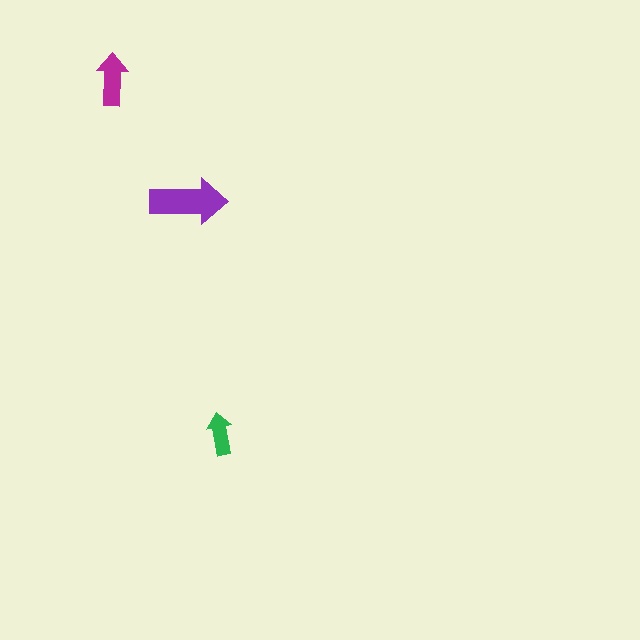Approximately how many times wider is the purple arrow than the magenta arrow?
About 1.5 times wider.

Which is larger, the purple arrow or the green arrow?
The purple one.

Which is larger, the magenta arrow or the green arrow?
The magenta one.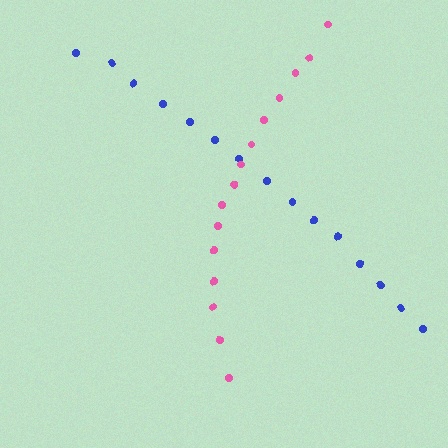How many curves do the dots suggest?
There are 2 distinct paths.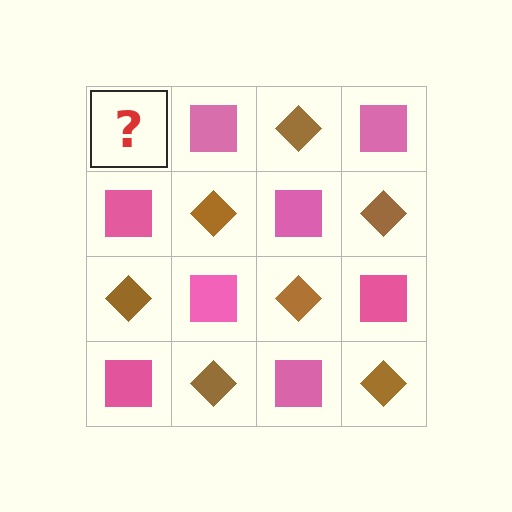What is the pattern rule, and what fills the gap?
The rule is that it alternates brown diamond and pink square in a checkerboard pattern. The gap should be filled with a brown diamond.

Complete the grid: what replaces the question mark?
The question mark should be replaced with a brown diamond.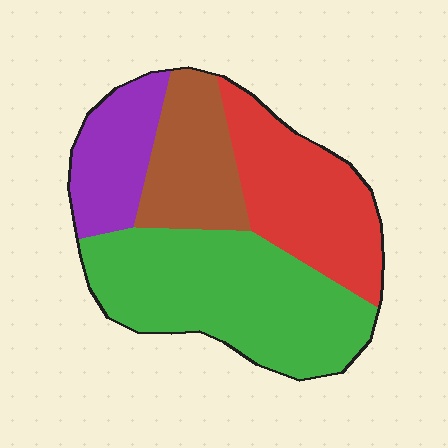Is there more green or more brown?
Green.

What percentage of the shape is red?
Red takes up about one quarter (1/4) of the shape.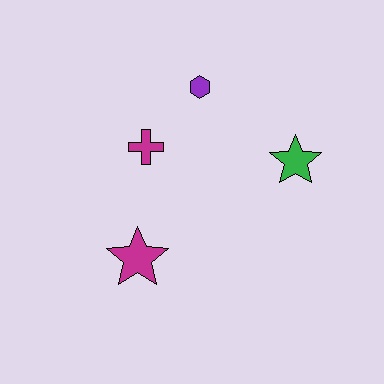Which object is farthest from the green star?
The magenta star is farthest from the green star.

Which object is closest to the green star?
The purple hexagon is closest to the green star.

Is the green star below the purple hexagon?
Yes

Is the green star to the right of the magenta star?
Yes